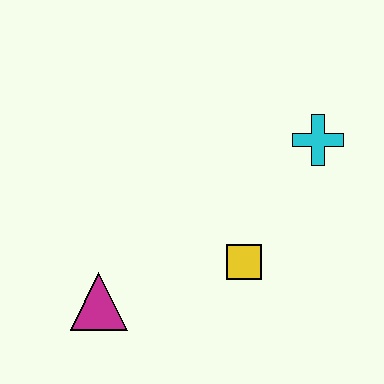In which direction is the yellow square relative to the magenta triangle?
The yellow square is to the right of the magenta triangle.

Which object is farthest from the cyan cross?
The magenta triangle is farthest from the cyan cross.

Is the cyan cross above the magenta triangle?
Yes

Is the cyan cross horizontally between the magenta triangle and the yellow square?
No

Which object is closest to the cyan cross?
The yellow square is closest to the cyan cross.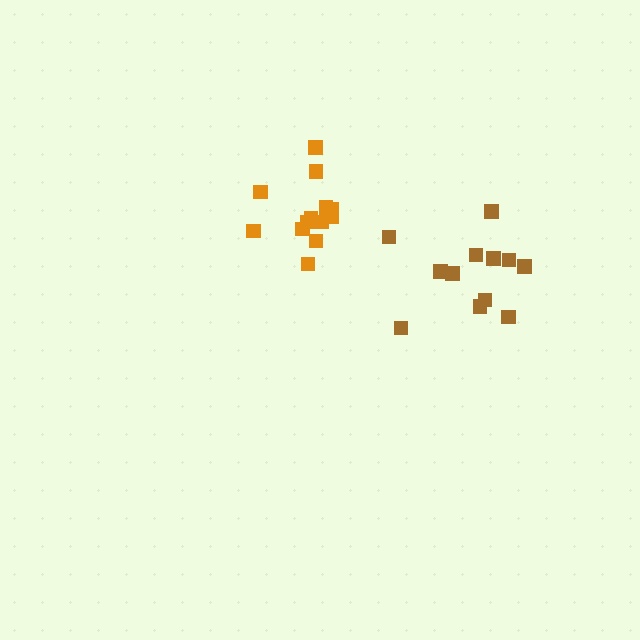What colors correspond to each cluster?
The clusters are colored: orange, brown.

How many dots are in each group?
Group 1: 13 dots, Group 2: 12 dots (25 total).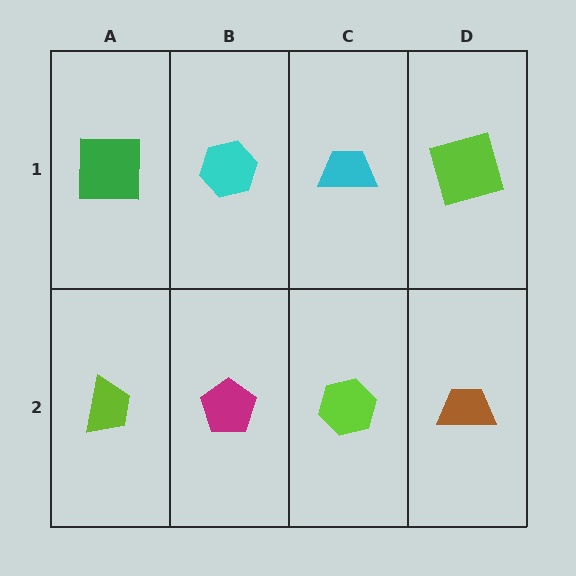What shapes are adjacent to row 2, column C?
A cyan trapezoid (row 1, column C), a magenta pentagon (row 2, column B), a brown trapezoid (row 2, column D).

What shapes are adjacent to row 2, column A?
A green square (row 1, column A), a magenta pentagon (row 2, column B).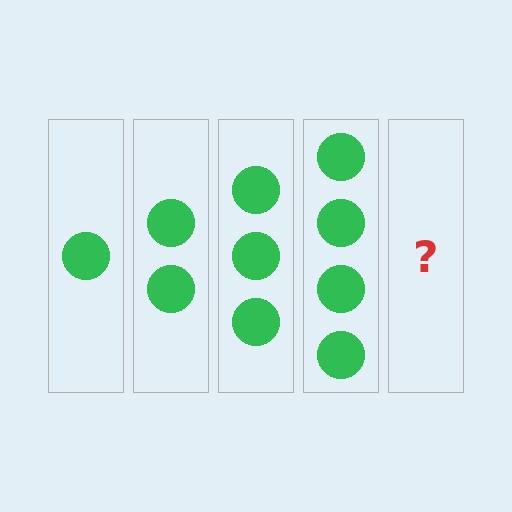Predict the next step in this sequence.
The next step is 5 circles.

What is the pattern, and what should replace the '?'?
The pattern is that each step adds one more circle. The '?' should be 5 circles.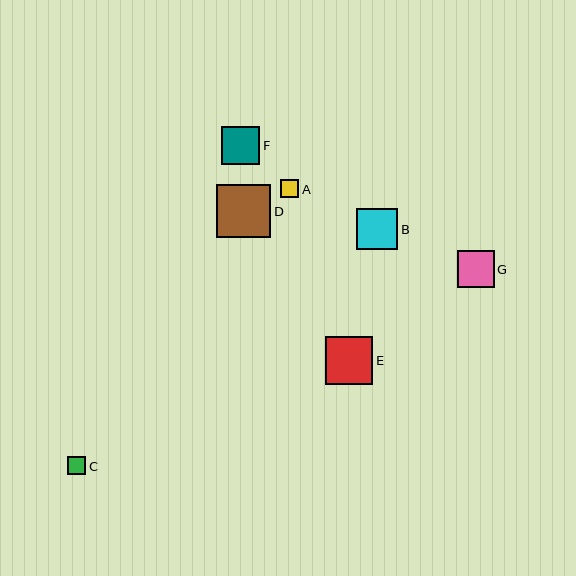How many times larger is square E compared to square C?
Square E is approximately 2.6 times the size of square C.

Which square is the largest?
Square D is the largest with a size of approximately 54 pixels.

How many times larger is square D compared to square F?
Square D is approximately 1.4 times the size of square F.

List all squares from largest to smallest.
From largest to smallest: D, E, B, F, G, C, A.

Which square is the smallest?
Square A is the smallest with a size of approximately 18 pixels.